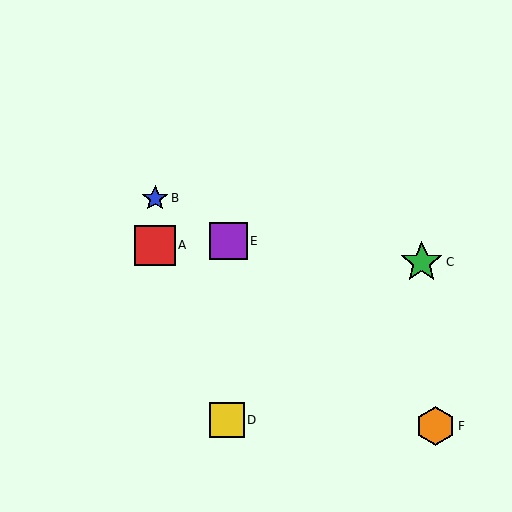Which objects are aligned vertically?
Objects A, B are aligned vertically.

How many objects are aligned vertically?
2 objects (A, B) are aligned vertically.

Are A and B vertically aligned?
Yes, both are at x≈155.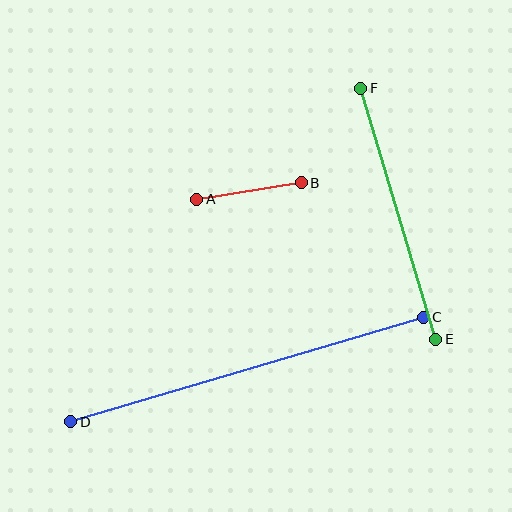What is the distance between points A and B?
The distance is approximately 106 pixels.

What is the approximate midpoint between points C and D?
The midpoint is at approximately (247, 369) pixels.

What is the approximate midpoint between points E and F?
The midpoint is at approximately (398, 214) pixels.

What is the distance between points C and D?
The distance is approximately 368 pixels.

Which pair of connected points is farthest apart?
Points C and D are farthest apart.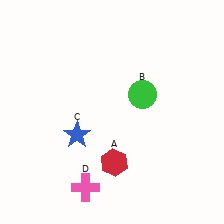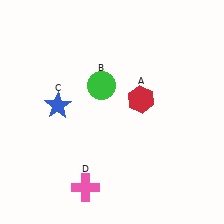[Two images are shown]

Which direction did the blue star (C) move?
The blue star (C) moved up.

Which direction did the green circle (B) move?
The green circle (B) moved left.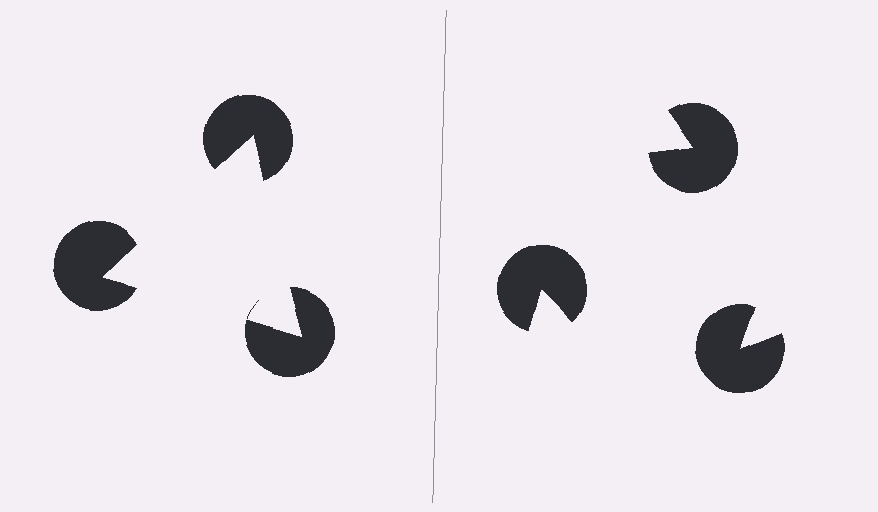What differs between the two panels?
The pac-man discs are positioned identically on both sides; only the wedge orientations differ. On the left they align to a triangle; on the right they are misaligned.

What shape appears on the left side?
An illusory triangle.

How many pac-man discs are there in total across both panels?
6 — 3 on each side.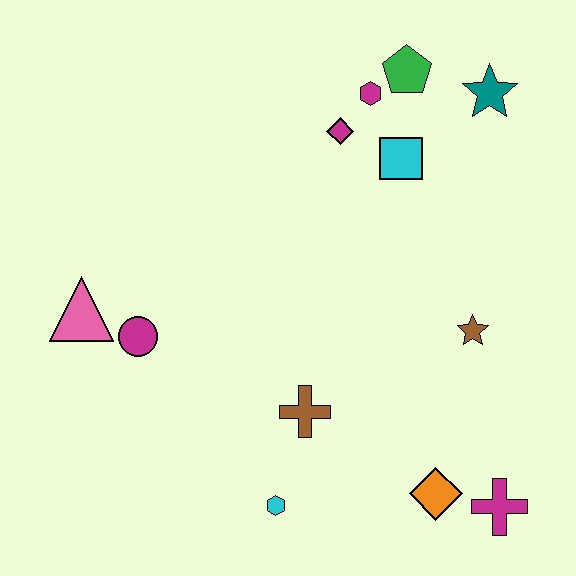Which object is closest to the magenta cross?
The orange diamond is closest to the magenta cross.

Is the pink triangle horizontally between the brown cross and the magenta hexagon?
No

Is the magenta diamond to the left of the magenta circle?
No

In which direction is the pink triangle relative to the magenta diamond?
The pink triangle is to the left of the magenta diamond.